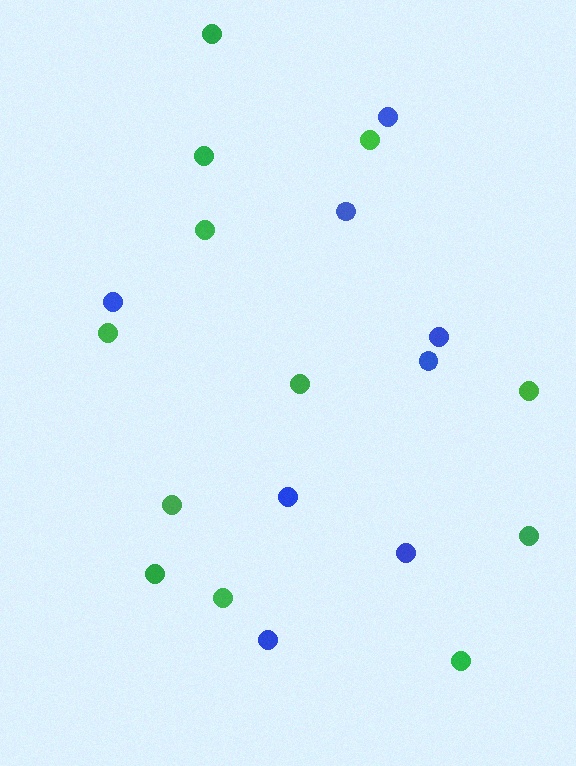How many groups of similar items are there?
There are 2 groups: one group of green circles (12) and one group of blue circles (8).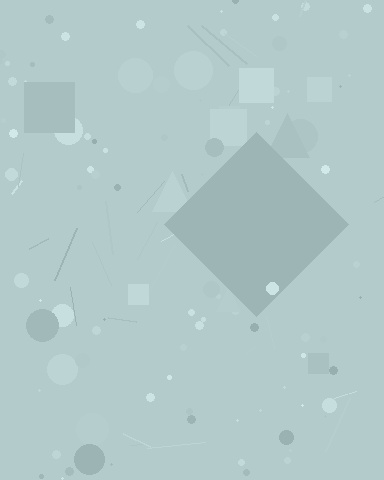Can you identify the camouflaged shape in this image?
The camouflaged shape is a diamond.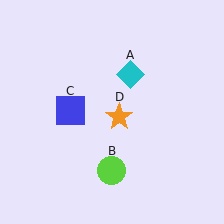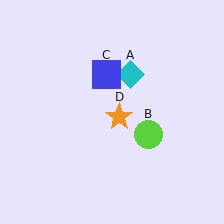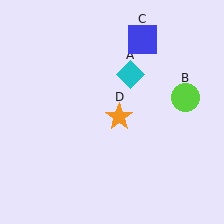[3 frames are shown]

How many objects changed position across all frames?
2 objects changed position: lime circle (object B), blue square (object C).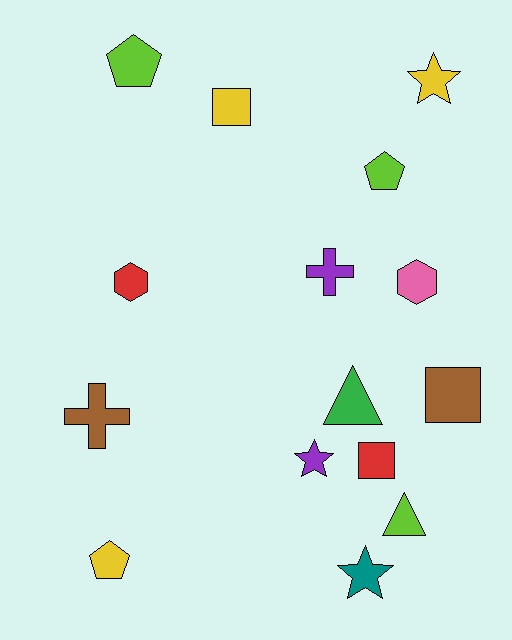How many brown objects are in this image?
There are 2 brown objects.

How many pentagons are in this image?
There are 3 pentagons.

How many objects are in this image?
There are 15 objects.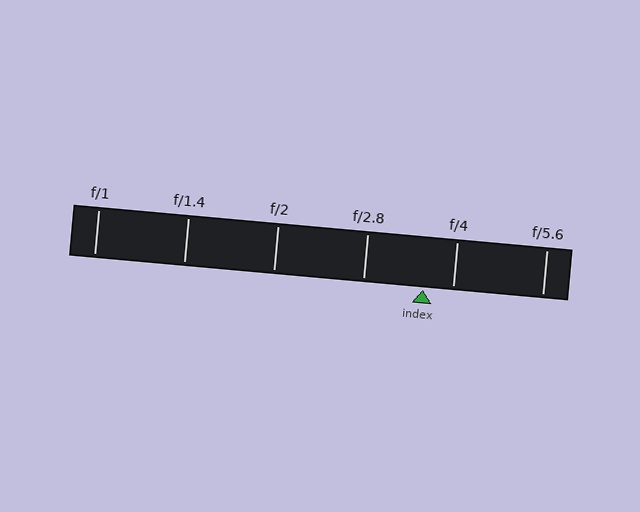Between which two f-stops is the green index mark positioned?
The index mark is between f/2.8 and f/4.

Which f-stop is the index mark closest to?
The index mark is closest to f/4.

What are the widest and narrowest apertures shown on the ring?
The widest aperture shown is f/1 and the narrowest is f/5.6.